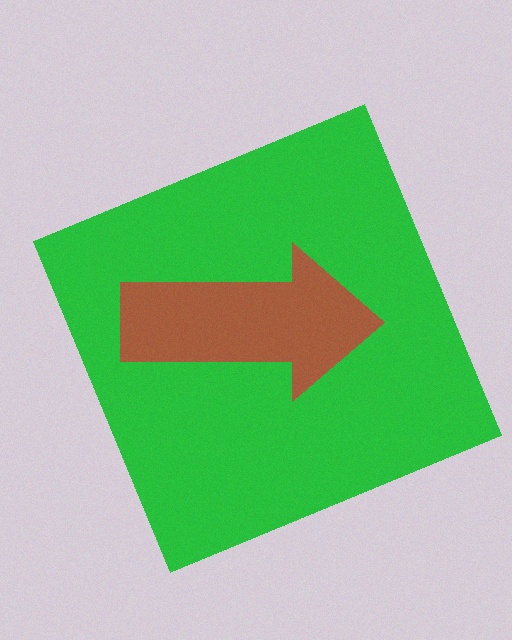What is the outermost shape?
The green square.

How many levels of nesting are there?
2.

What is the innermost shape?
The brown arrow.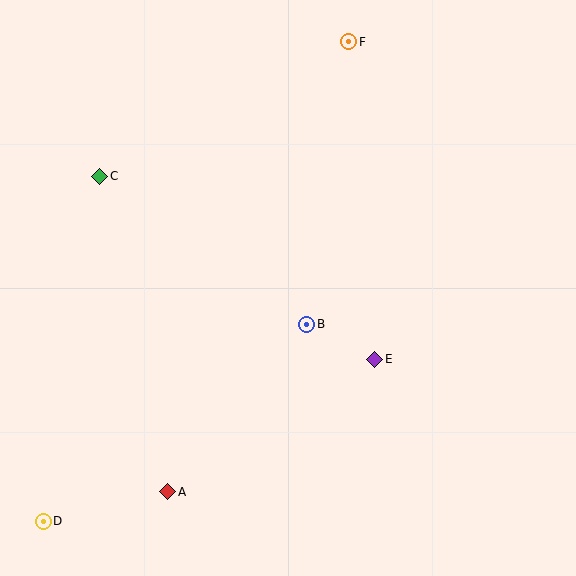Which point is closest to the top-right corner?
Point F is closest to the top-right corner.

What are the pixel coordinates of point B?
Point B is at (307, 324).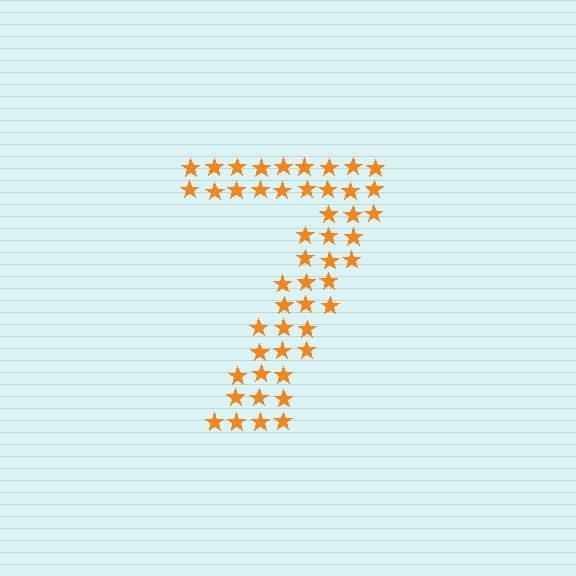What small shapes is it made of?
It is made of small stars.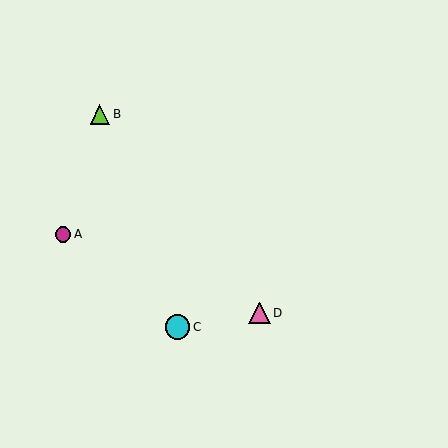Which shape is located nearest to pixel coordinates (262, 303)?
The pink triangle (labeled D) at (259, 313) is nearest to that location.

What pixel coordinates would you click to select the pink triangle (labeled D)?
Click at (259, 313) to select the pink triangle D.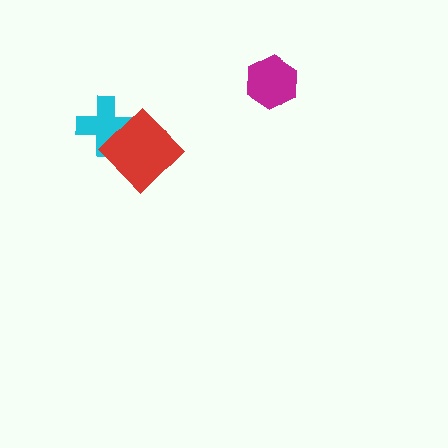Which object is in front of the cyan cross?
The red diamond is in front of the cyan cross.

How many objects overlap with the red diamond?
1 object overlaps with the red diamond.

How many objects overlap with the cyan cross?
1 object overlaps with the cyan cross.